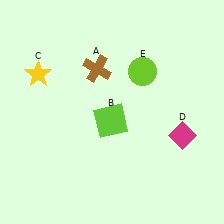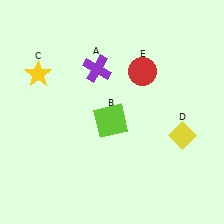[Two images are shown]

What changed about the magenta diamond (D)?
In Image 1, D is magenta. In Image 2, it changed to yellow.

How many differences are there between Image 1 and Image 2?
There are 3 differences between the two images.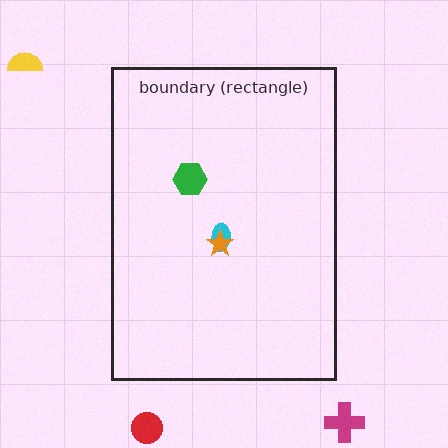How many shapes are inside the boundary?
3 inside, 3 outside.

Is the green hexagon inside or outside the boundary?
Inside.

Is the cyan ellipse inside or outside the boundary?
Inside.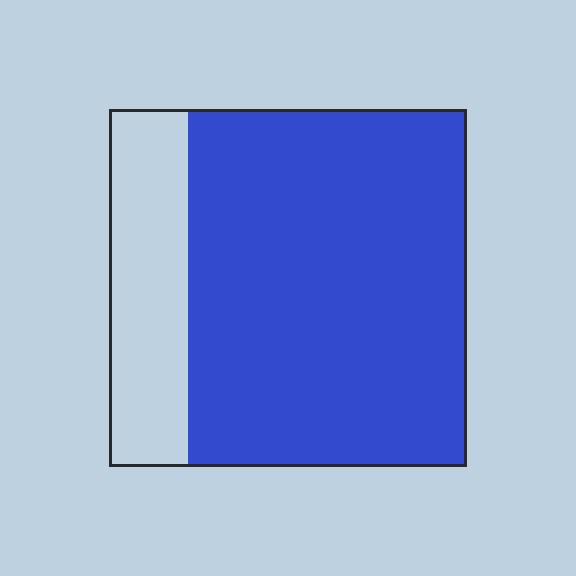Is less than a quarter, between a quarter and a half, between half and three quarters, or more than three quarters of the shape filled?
More than three quarters.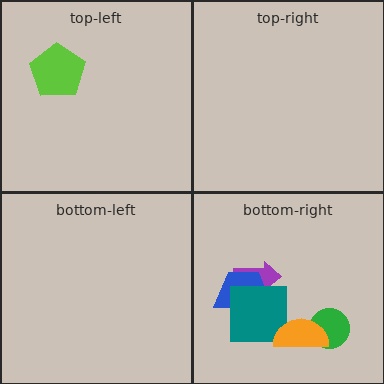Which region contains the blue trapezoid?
The bottom-right region.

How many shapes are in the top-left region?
1.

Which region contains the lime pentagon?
The top-left region.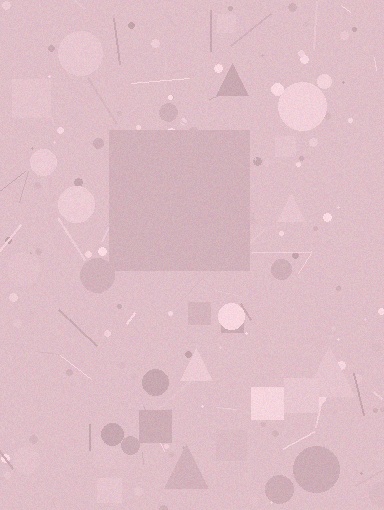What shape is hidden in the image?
A square is hidden in the image.